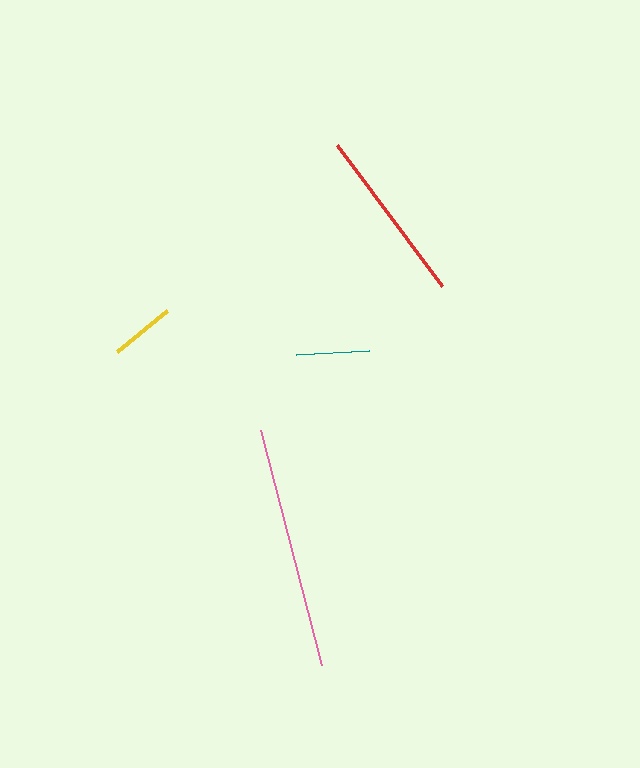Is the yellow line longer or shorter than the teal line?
The teal line is longer than the yellow line.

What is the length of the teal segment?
The teal segment is approximately 73 pixels long.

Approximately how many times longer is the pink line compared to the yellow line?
The pink line is approximately 3.8 times the length of the yellow line.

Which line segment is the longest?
The pink line is the longest at approximately 243 pixels.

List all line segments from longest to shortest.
From longest to shortest: pink, red, teal, yellow.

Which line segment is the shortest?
The yellow line is the shortest at approximately 65 pixels.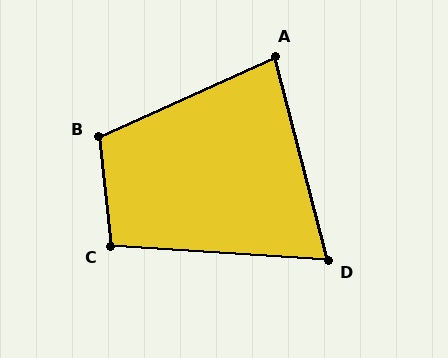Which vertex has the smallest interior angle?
D, at approximately 72 degrees.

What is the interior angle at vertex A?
Approximately 80 degrees (acute).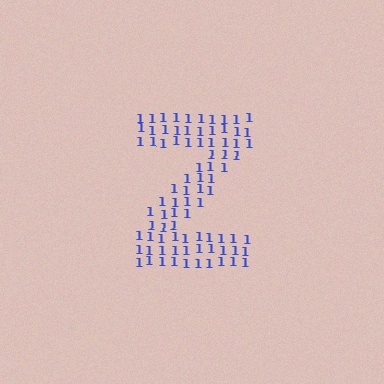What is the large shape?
The large shape is the letter Z.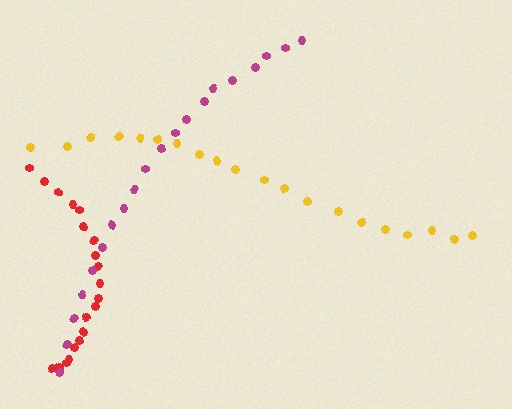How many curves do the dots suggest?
There are 3 distinct paths.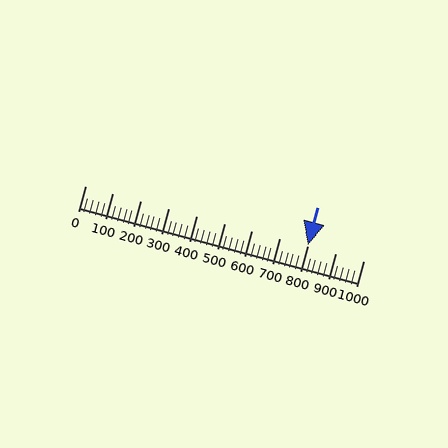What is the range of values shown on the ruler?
The ruler shows values from 0 to 1000.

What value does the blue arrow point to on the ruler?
The blue arrow points to approximately 800.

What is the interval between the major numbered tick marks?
The major tick marks are spaced 100 units apart.